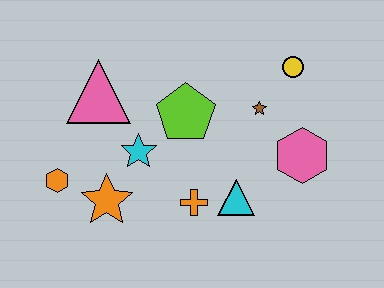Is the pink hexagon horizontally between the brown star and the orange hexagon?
No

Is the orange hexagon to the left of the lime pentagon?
Yes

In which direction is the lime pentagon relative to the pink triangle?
The lime pentagon is to the right of the pink triangle.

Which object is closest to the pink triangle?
The cyan star is closest to the pink triangle.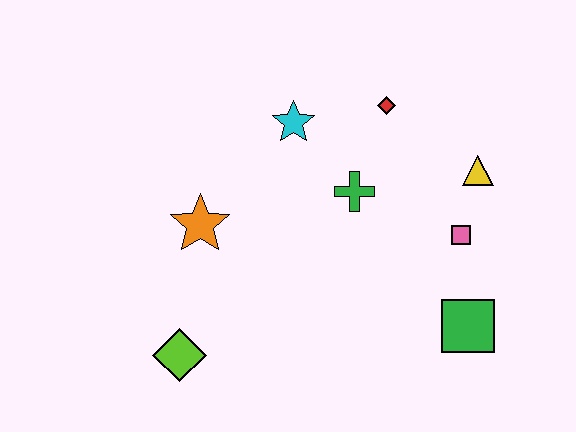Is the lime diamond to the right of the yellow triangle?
No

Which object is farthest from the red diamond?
The lime diamond is farthest from the red diamond.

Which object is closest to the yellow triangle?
The pink square is closest to the yellow triangle.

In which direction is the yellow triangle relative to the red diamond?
The yellow triangle is to the right of the red diamond.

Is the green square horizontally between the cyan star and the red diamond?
No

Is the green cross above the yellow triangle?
No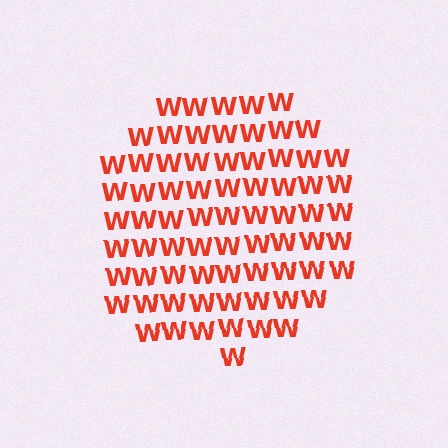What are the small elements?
The small elements are letter W's.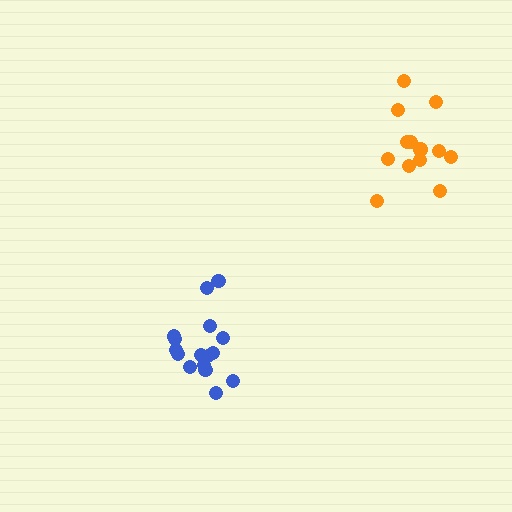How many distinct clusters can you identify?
There are 2 distinct clusters.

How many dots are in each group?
Group 1: 16 dots, Group 2: 13 dots (29 total).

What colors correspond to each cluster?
The clusters are colored: blue, orange.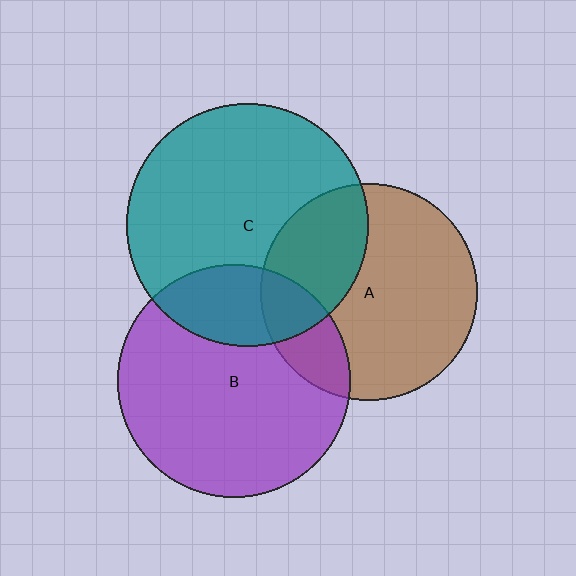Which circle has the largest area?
Circle C (teal).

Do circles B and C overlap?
Yes.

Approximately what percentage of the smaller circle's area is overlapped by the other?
Approximately 25%.